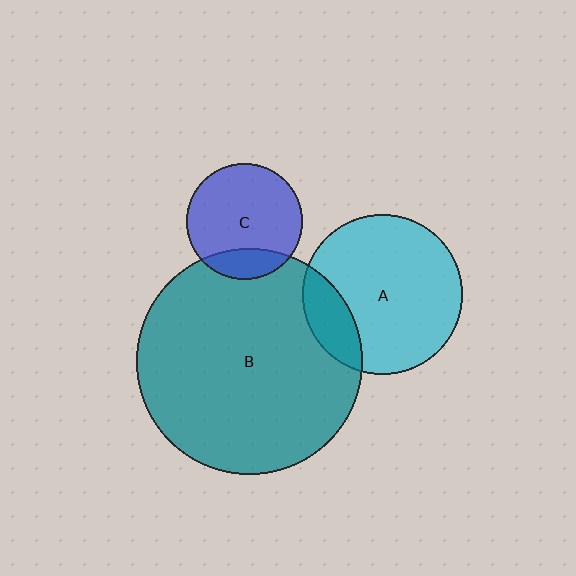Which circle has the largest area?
Circle B (teal).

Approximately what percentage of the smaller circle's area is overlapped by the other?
Approximately 20%.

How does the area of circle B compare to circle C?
Approximately 3.8 times.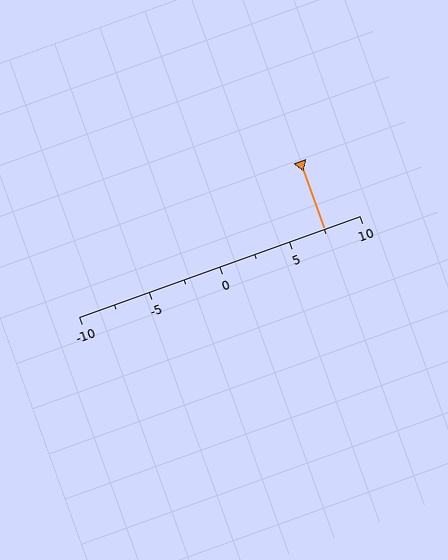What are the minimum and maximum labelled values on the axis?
The axis runs from -10 to 10.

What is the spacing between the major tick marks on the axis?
The major ticks are spaced 5 apart.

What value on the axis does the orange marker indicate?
The marker indicates approximately 7.5.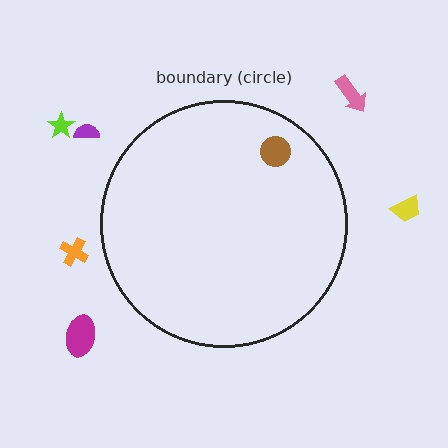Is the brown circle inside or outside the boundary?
Inside.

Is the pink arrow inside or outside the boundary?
Outside.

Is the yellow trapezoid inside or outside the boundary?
Outside.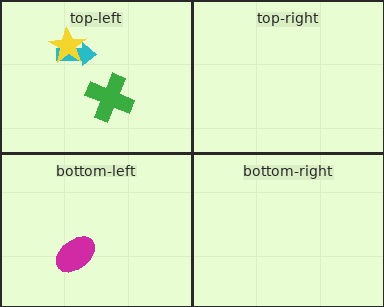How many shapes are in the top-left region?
3.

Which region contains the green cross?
The top-left region.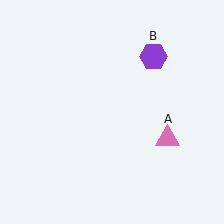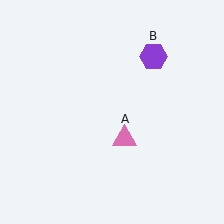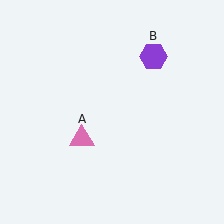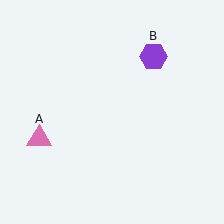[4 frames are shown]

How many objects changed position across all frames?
1 object changed position: pink triangle (object A).